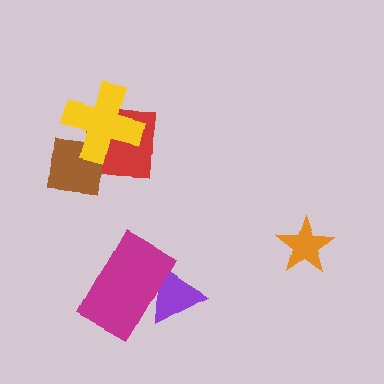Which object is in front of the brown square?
The yellow cross is in front of the brown square.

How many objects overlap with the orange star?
0 objects overlap with the orange star.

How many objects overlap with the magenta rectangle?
1 object overlaps with the magenta rectangle.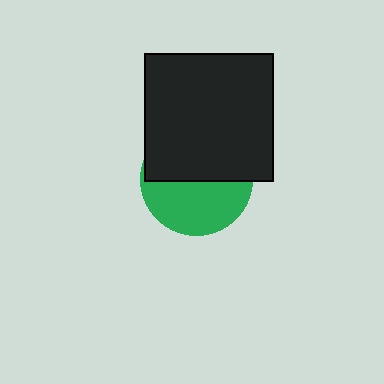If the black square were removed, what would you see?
You would see the complete green circle.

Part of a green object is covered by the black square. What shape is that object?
It is a circle.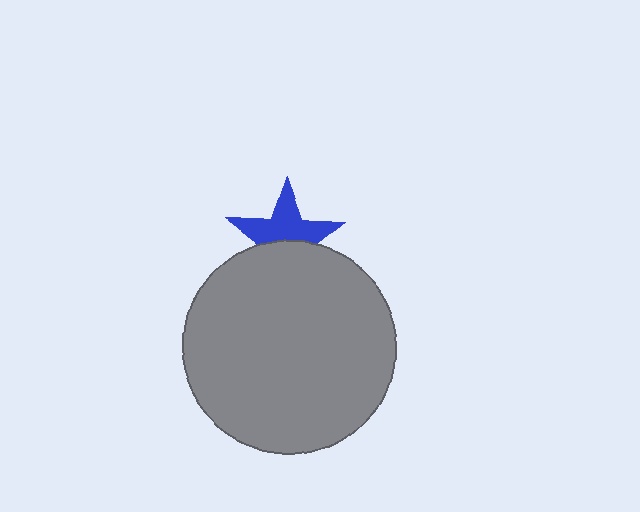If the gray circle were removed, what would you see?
You would see the complete blue star.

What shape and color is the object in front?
The object in front is a gray circle.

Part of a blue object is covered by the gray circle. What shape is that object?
It is a star.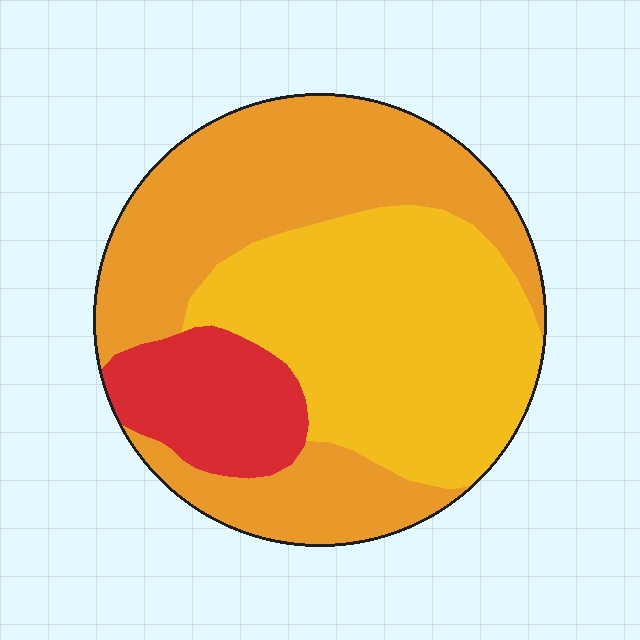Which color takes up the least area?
Red, at roughly 15%.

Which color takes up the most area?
Orange, at roughly 45%.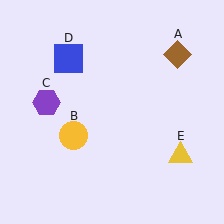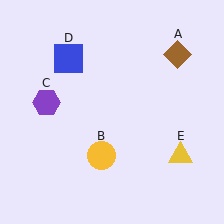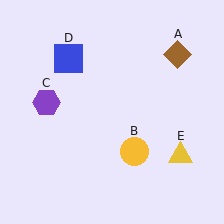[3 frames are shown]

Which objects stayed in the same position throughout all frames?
Brown diamond (object A) and purple hexagon (object C) and blue square (object D) and yellow triangle (object E) remained stationary.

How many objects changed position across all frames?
1 object changed position: yellow circle (object B).